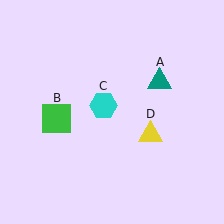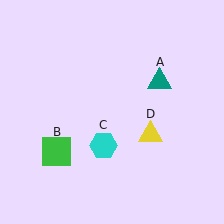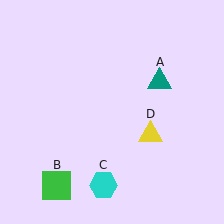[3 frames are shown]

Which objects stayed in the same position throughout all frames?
Teal triangle (object A) and yellow triangle (object D) remained stationary.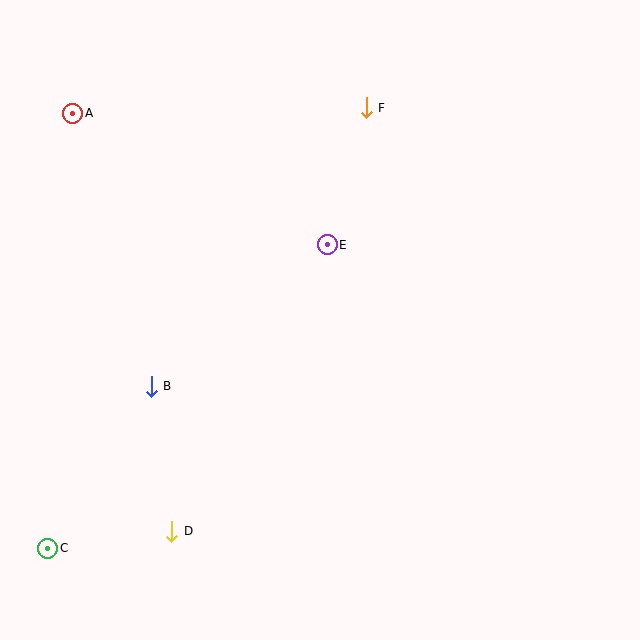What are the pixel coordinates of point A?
Point A is at (73, 113).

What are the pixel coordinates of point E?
Point E is at (327, 245).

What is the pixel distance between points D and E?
The distance between D and E is 326 pixels.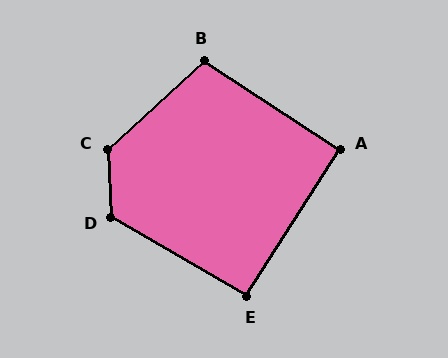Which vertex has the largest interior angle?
C, at approximately 130 degrees.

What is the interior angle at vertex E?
Approximately 92 degrees (approximately right).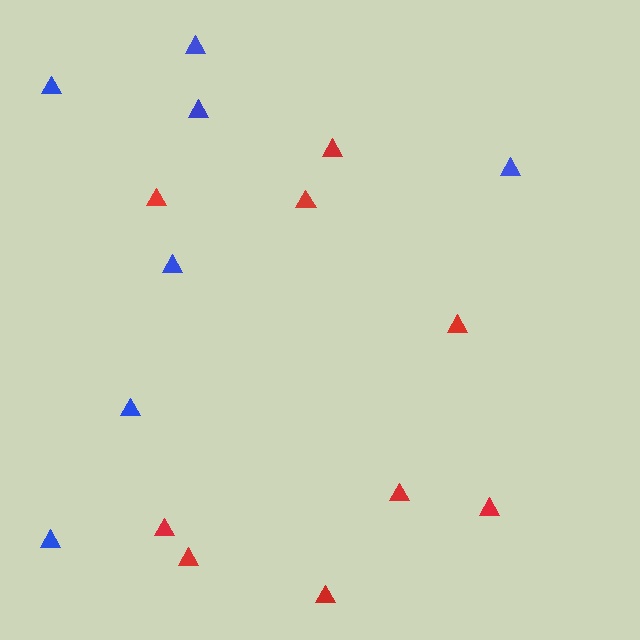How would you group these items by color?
There are 2 groups: one group of blue triangles (7) and one group of red triangles (9).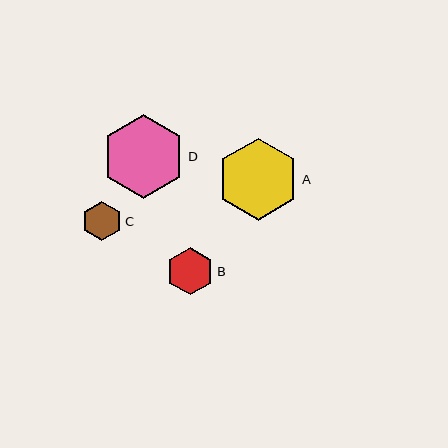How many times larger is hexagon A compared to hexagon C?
Hexagon A is approximately 2.1 times the size of hexagon C.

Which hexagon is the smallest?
Hexagon C is the smallest with a size of approximately 39 pixels.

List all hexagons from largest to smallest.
From largest to smallest: D, A, B, C.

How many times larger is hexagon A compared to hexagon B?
Hexagon A is approximately 1.7 times the size of hexagon B.